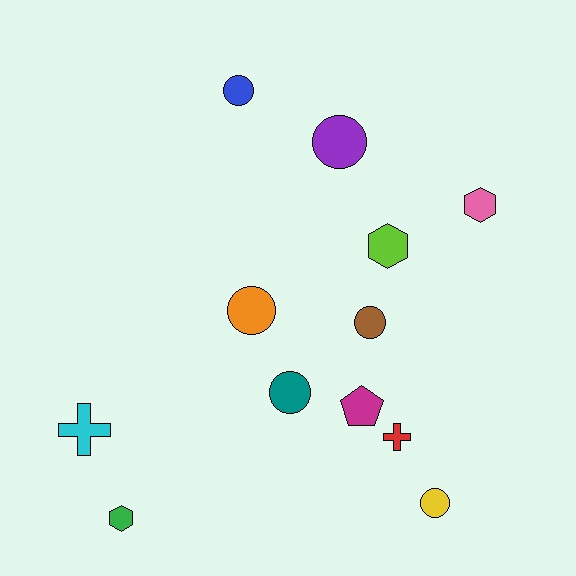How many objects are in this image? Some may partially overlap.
There are 12 objects.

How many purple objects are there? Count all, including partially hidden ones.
There is 1 purple object.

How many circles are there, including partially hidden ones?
There are 6 circles.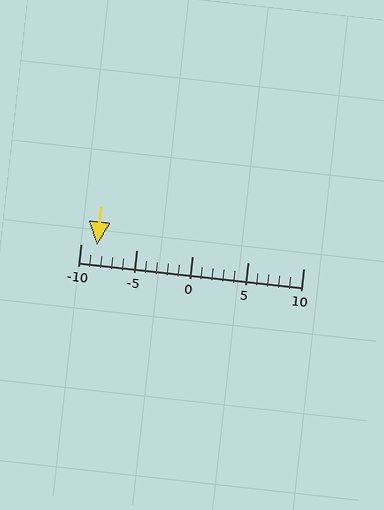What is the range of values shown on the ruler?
The ruler shows values from -10 to 10.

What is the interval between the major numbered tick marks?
The major tick marks are spaced 5 units apart.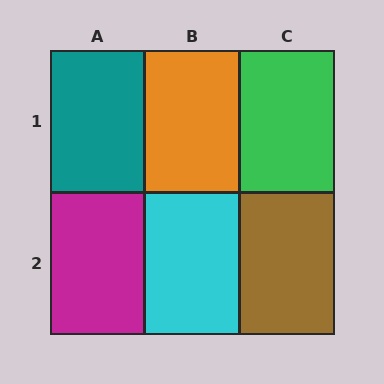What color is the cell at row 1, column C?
Green.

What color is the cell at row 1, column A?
Teal.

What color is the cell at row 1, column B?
Orange.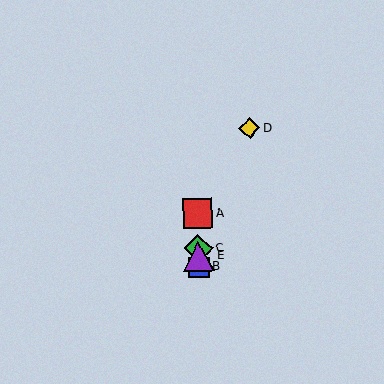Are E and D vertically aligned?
No, E is at x≈199 and D is at x≈250.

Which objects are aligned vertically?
Objects A, B, C, E are aligned vertically.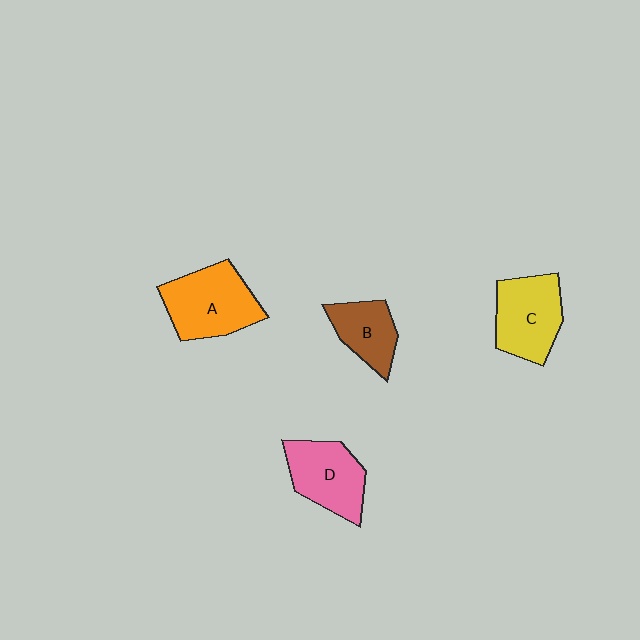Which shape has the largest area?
Shape A (orange).